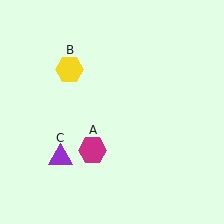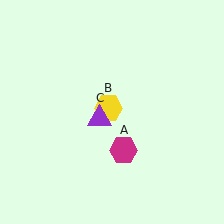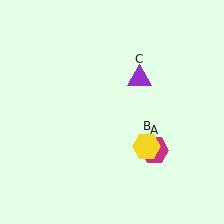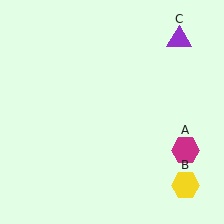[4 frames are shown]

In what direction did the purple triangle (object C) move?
The purple triangle (object C) moved up and to the right.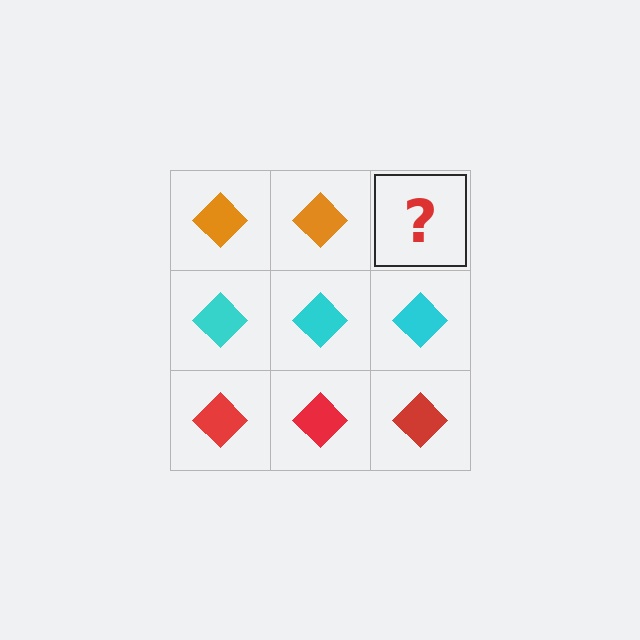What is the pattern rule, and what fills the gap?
The rule is that each row has a consistent color. The gap should be filled with an orange diamond.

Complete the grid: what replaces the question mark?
The question mark should be replaced with an orange diamond.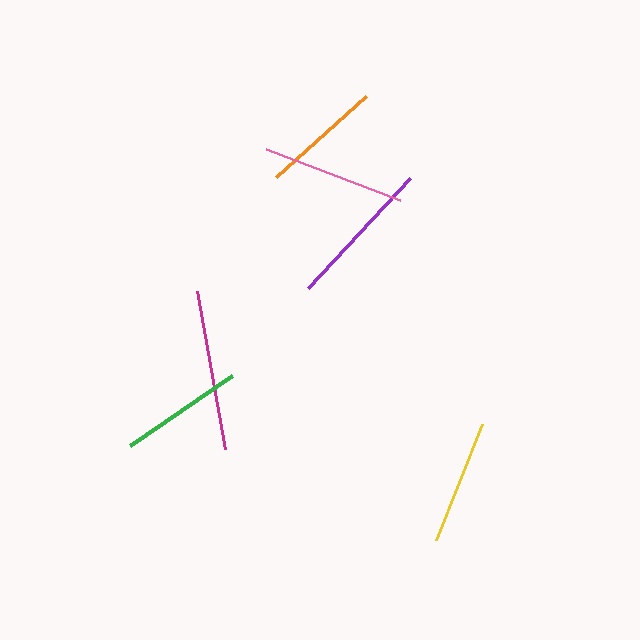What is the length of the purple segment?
The purple segment is approximately 150 pixels long.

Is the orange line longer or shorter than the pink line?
The pink line is longer than the orange line.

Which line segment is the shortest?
The orange line is the shortest at approximately 121 pixels.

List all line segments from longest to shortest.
From longest to shortest: magenta, purple, pink, yellow, green, orange.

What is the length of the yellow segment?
The yellow segment is approximately 125 pixels long.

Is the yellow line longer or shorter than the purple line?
The purple line is longer than the yellow line.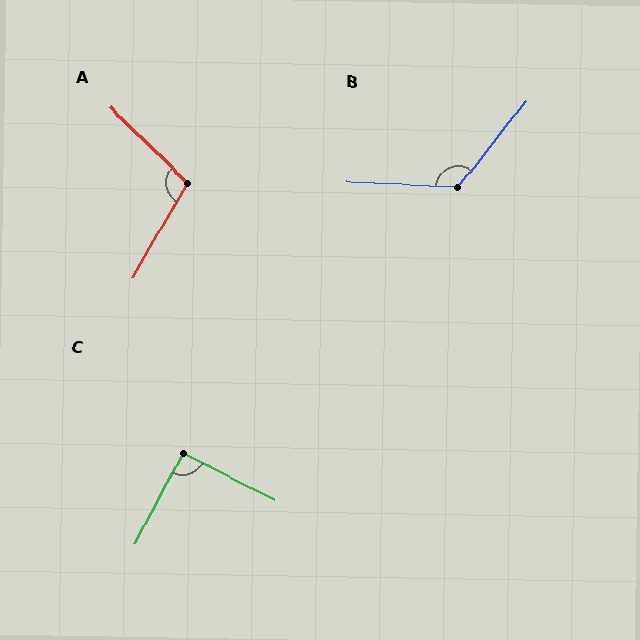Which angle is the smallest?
C, at approximately 91 degrees.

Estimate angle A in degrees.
Approximately 104 degrees.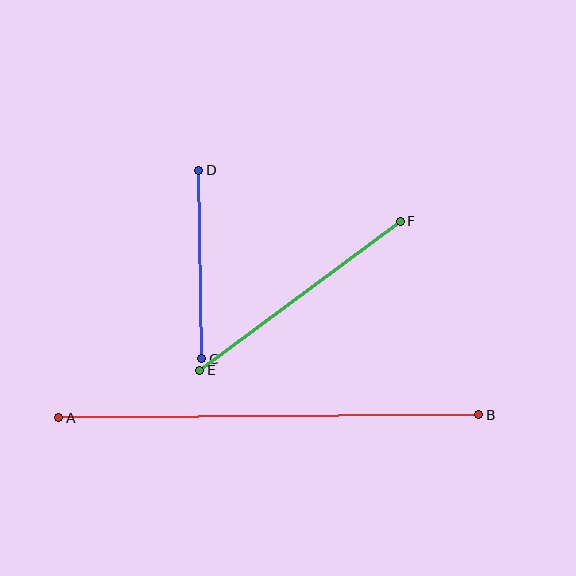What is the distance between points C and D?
The distance is approximately 189 pixels.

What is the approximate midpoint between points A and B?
The midpoint is at approximately (269, 416) pixels.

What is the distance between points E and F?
The distance is approximately 250 pixels.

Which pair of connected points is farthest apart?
Points A and B are farthest apart.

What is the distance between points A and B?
The distance is approximately 420 pixels.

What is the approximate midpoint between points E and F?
The midpoint is at approximately (300, 296) pixels.